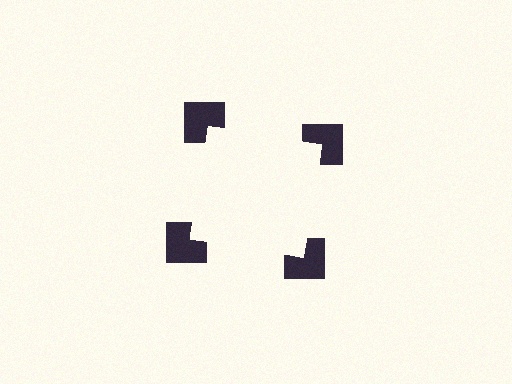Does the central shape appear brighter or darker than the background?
It typically appears slightly brighter than the background, even though no actual brightness change is drawn.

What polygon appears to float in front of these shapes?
An illusory square — its edges are inferred from the aligned wedge cuts in the notched squares, not physically drawn.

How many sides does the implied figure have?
4 sides.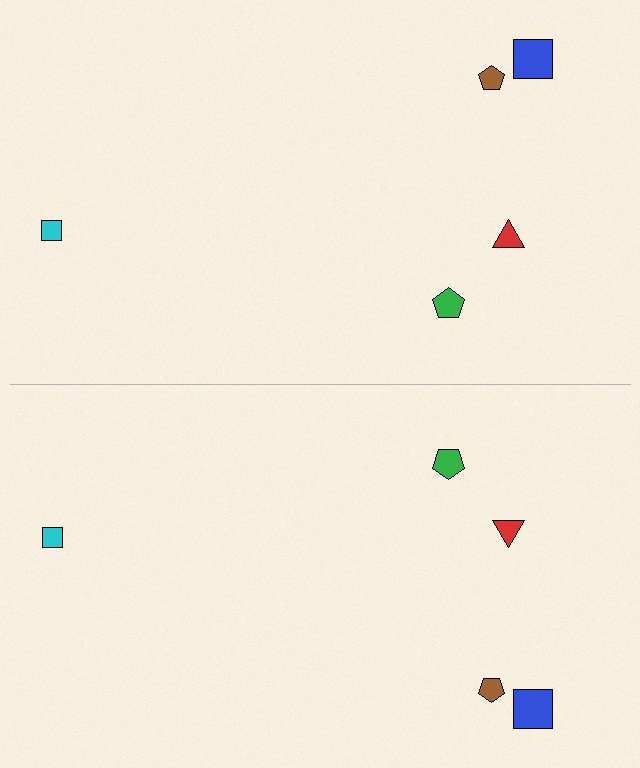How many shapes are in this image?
There are 10 shapes in this image.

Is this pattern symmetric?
Yes, this pattern has bilateral (reflection) symmetry.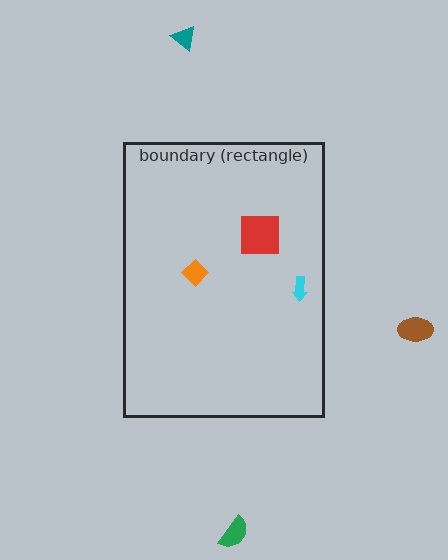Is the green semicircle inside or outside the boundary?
Outside.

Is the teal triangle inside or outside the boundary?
Outside.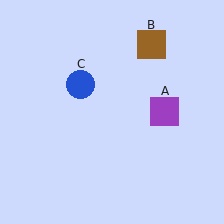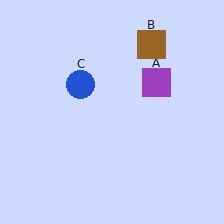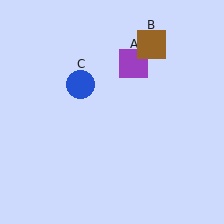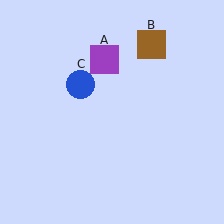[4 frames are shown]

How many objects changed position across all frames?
1 object changed position: purple square (object A).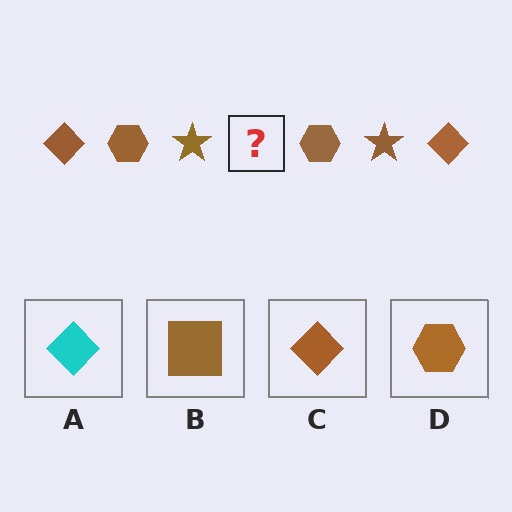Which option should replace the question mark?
Option C.